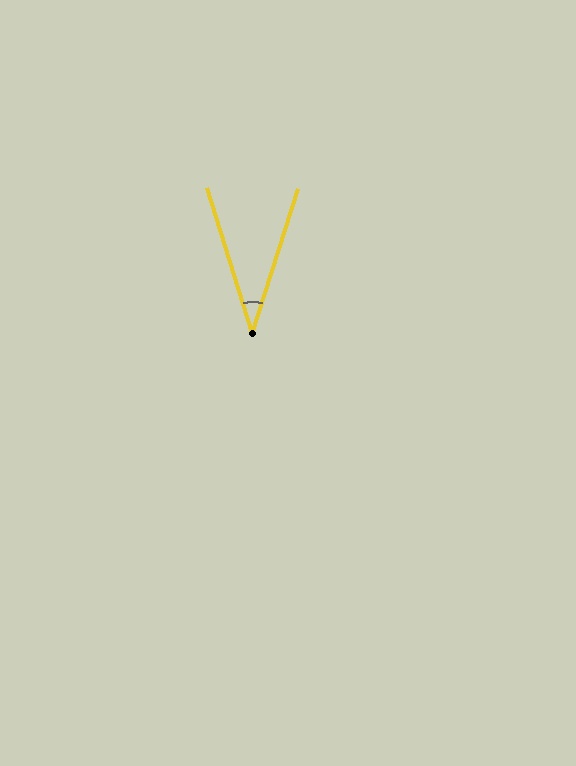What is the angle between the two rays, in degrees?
Approximately 35 degrees.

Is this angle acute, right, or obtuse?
It is acute.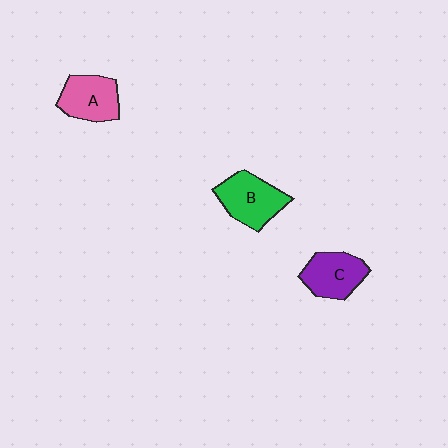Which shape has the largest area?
Shape B (green).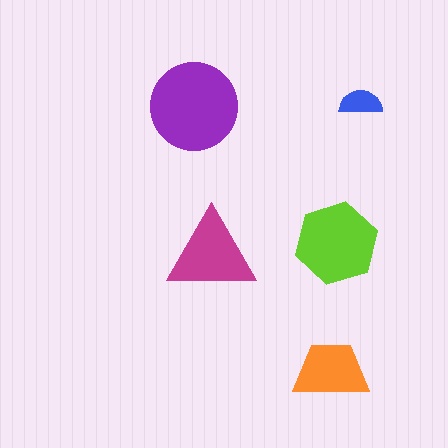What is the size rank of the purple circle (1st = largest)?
1st.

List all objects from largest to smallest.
The purple circle, the lime hexagon, the magenta triangle, the orange trapezoid, the blue semicircle.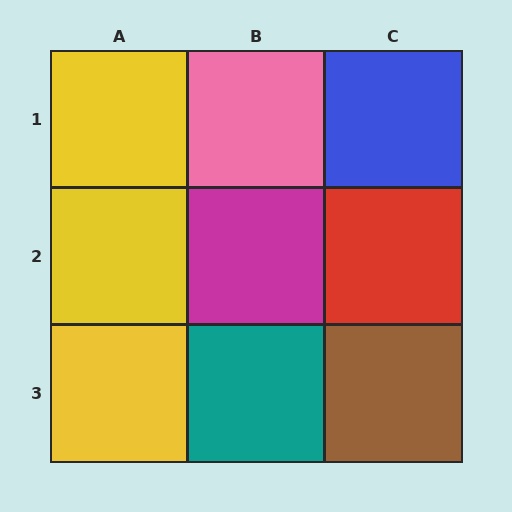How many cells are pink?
1 cell is pink.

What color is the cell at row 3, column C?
Brown.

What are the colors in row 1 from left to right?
Yellow, pink, blue.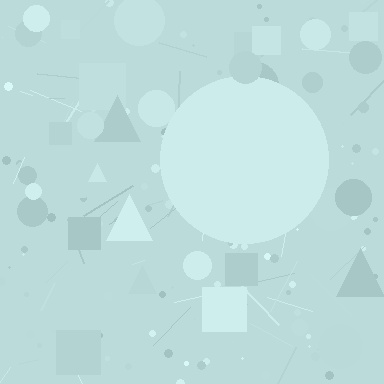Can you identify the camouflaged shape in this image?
The camouflaged shape is a circle.